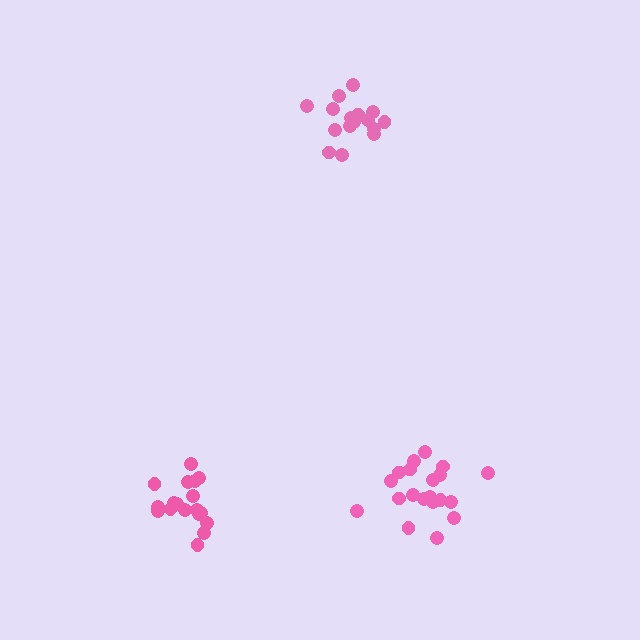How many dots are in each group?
Group 1: 16 dots, Group 2: 20 dots, Group 3: 18 dots (54 total).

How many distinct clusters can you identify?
There are 3 distinct clusters.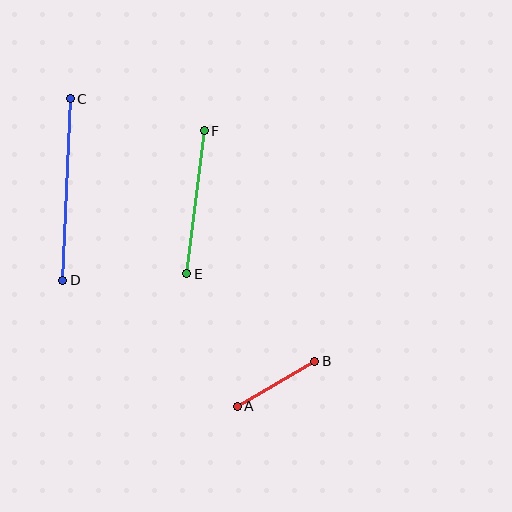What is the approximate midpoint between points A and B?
The midpoint is at approximately (276, 384) pixels.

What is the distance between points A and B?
The distance is approximately 89 pixels.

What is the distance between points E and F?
The distance is approximately 144 pixels.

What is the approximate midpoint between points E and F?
The midpoint is at approximately (195, 202) pixels.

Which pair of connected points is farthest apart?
Points C and D are farthest apart.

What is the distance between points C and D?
The distance is approximately 181 pixels.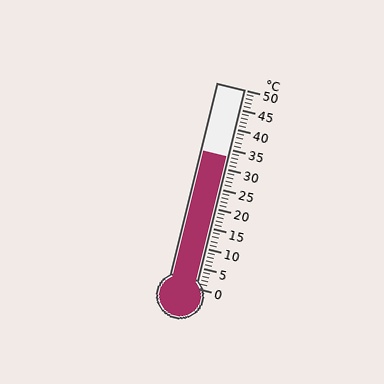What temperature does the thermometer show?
The thermometer shows approximately 33°C.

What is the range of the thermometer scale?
The thermometer scale ranges from 0°C to 50°C.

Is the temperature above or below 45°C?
The temperature is below 45°C.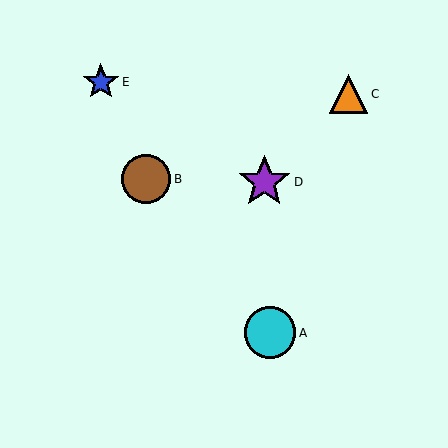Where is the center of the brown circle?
The center of the brown circle is at (146, 179).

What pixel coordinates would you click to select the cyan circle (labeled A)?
Click at (270, 333) to select the cyan circle A.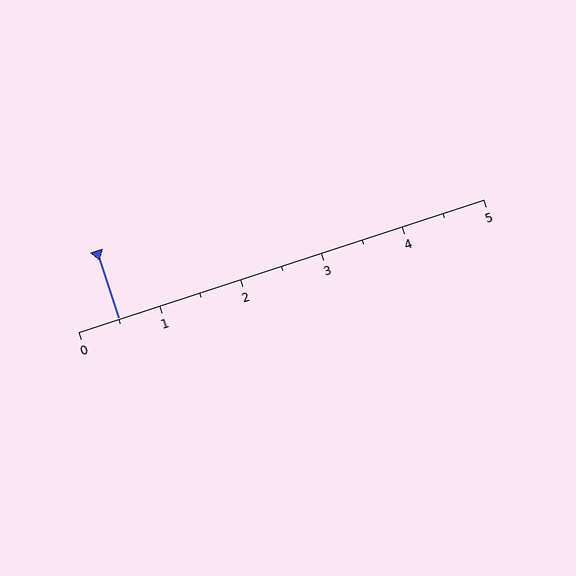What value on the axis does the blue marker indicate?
The marker indicates approximately 0.5.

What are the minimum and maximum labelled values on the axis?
The axis runs from 0 to 5.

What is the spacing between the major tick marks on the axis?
The major ticks are spaced 1 apart.